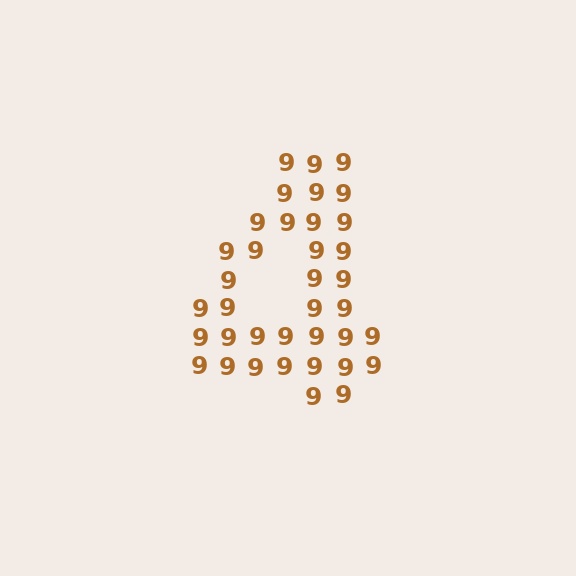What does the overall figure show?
The overall figure shows the digit 4.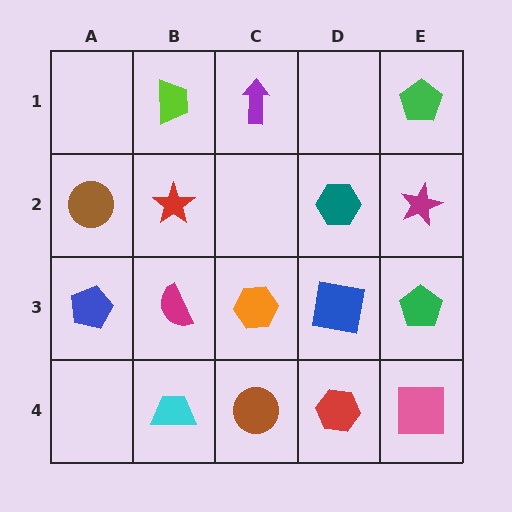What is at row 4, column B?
A cyan trapezoid.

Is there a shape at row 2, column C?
No, that cell is empty.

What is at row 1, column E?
A green pentagon.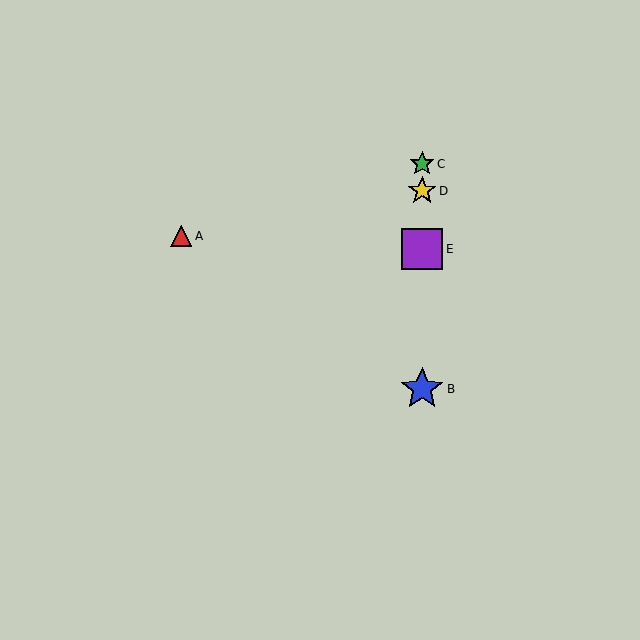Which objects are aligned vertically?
Objects B, C, D, E are aligned vertically.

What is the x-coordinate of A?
Object A is at x≈181.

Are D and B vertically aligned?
Yes, both are at x≈422.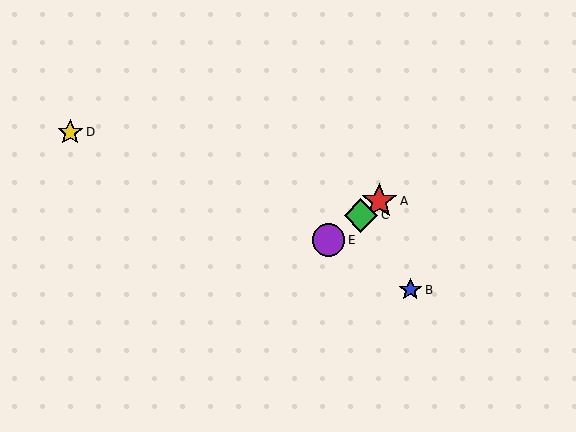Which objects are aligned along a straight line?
Objects A, C, E are aligned along a straight line.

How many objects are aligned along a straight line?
3 objects (A, C, E) are aligned along a straight line.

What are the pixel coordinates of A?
Object A is at (379, 201).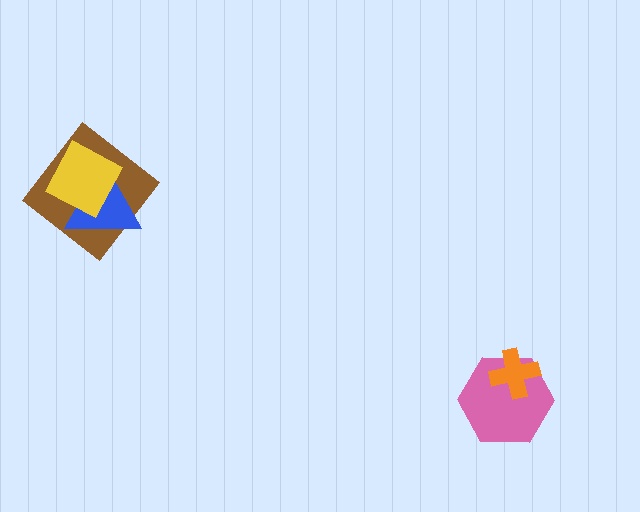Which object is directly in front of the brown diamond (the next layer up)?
The blue triangle is directly in front of the brown diamond.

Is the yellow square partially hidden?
No, no other shape covers it.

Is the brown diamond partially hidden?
Yes, it is partially covered by another shape.